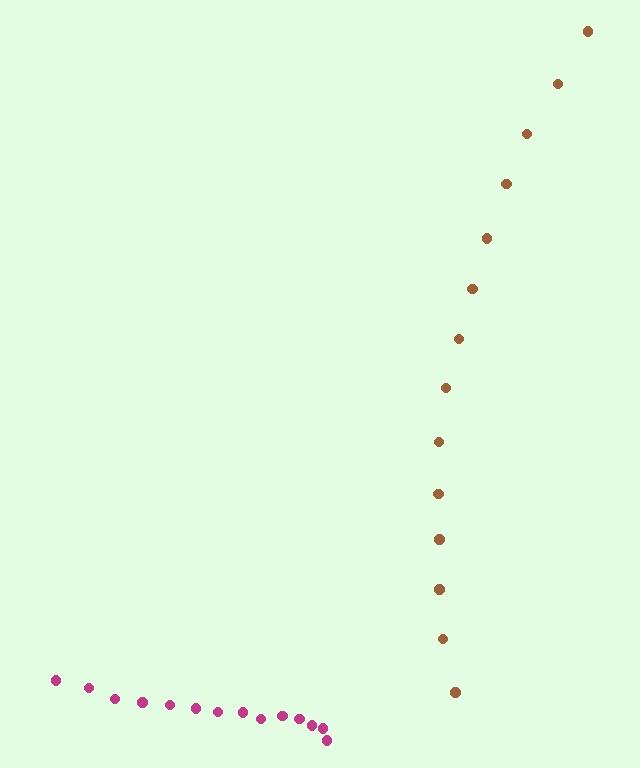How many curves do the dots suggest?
There are 2 distinct paths.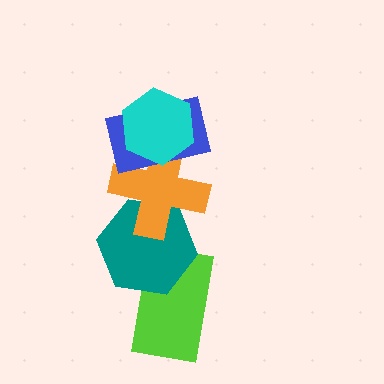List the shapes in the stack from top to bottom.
From top to bottom: the cyan hexagon, the blue rectangle, the orange cross, the teal hexagon, the lime rectangle.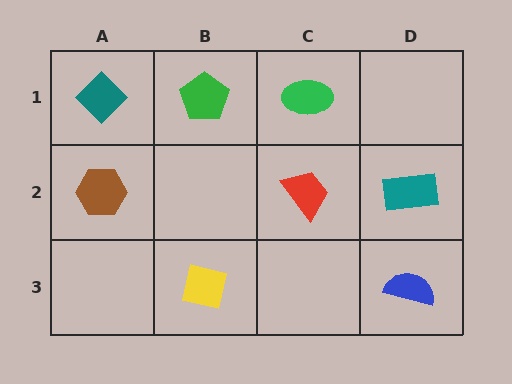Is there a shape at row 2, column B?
No, that cell is empty.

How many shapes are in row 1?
3 shapes.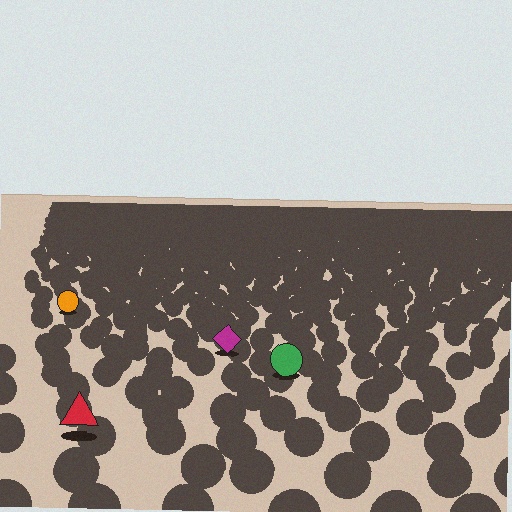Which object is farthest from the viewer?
The orange circle is farthest from the viewer. It appears smaller and the ground texture around it is denser.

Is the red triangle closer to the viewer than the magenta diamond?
Yes. The red triangle is closer — you can tell from the texture gradient: the ground texture is coarser near it.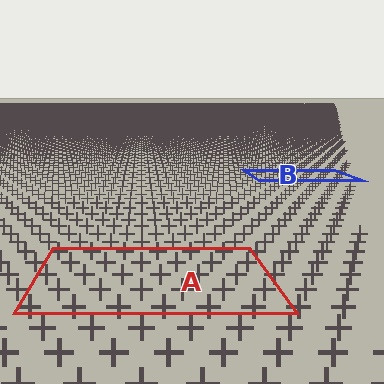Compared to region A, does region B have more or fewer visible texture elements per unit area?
Region B has more texture elements per unit area — they are packed more densely because it is farther away.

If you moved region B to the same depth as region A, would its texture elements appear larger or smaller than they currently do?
They would appear larger. At a closer depth, the same texture elements are projected at a bigger on-screen size.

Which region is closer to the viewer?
Region A is closer. The texture elements there are larger and more spread out.